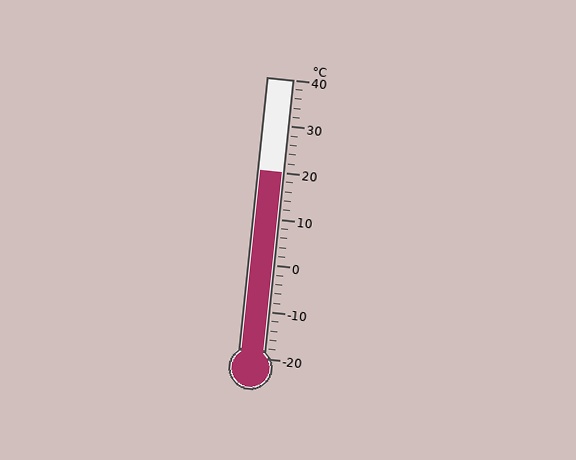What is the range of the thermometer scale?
The thermometer scale ranges from -20°C to 40°C.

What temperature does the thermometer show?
The thermometer shows approximately 20°C.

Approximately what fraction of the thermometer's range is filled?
The thermometer is filled to approximately 65% of its range.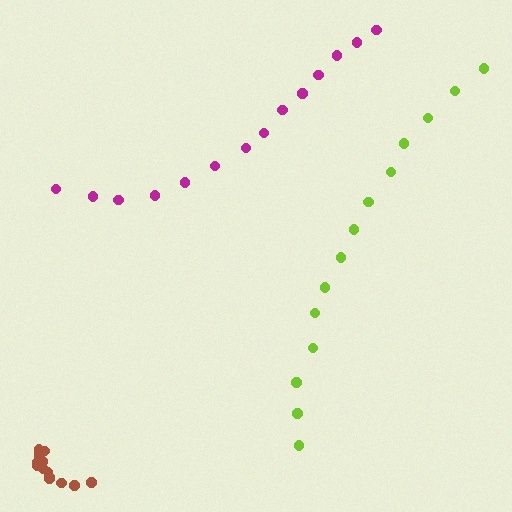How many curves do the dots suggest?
There are 3 distinct paths.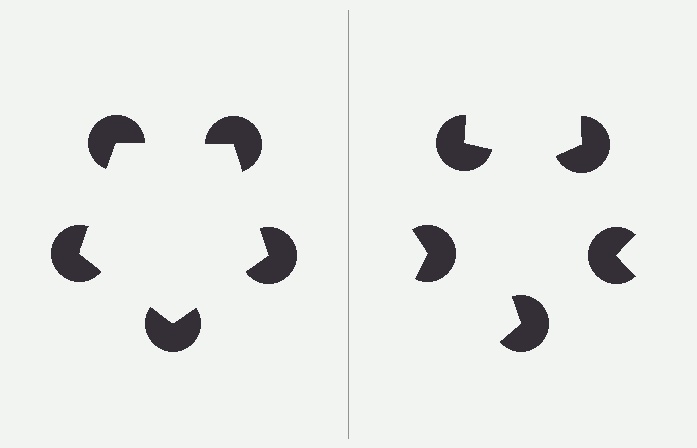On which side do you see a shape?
An illusory pentagon appears on the left side. On the right side the wedge cuts are rotated, so no coherent shape forms.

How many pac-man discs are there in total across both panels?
10 — 5 on each side.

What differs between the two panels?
The pac-man discs are positioned identically on both sides; only the wedge orientations differ. On the left they align to a pentagon; on the right they are misaligned.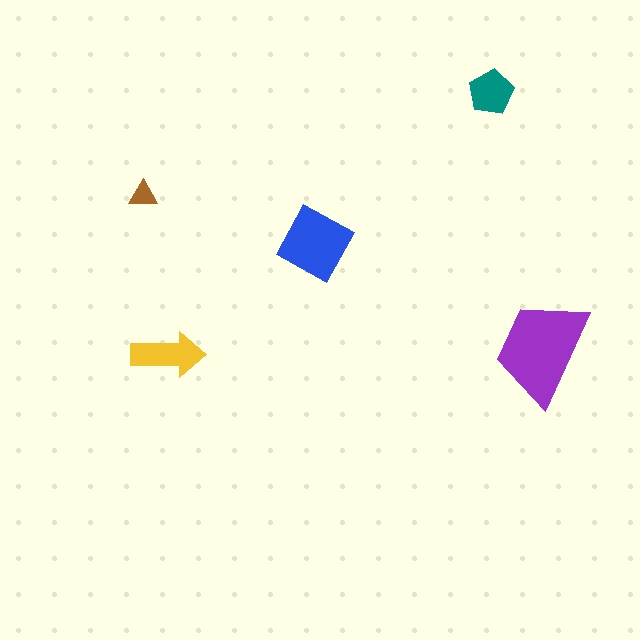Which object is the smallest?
The brown triangle.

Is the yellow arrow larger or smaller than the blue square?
Smaller.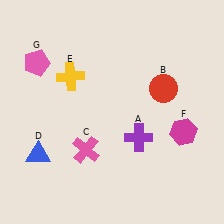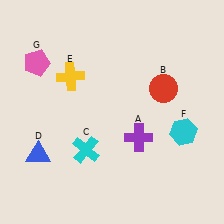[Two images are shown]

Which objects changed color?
C changed from pink to cyan. F changed from magenta to cyan.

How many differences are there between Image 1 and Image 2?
There are 2 differences between the two images.